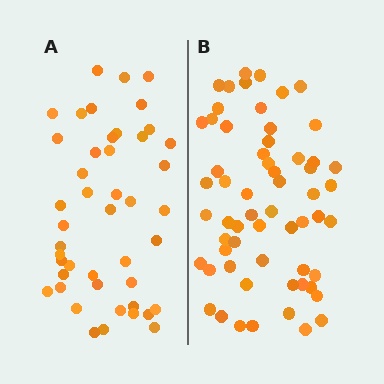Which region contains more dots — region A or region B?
Region B (the right region) has more dots.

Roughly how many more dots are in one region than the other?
Region B has approximately 15 more dots than region A.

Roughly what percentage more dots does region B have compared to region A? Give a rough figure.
About 35% more.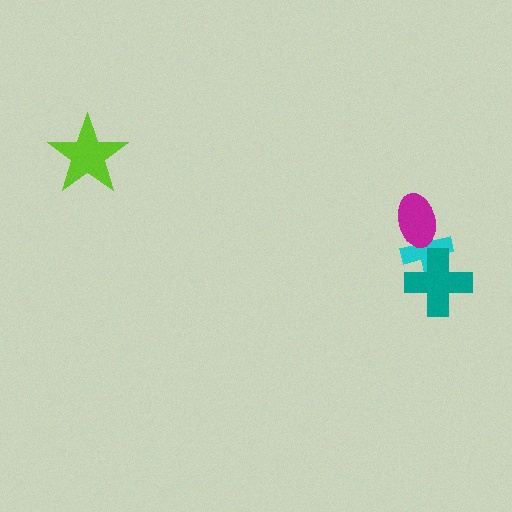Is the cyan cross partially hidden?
Yes, it is partially covered by another shape.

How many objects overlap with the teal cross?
1 object overlaps with the teal cross.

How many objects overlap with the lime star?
0 objects overlap with the lime star.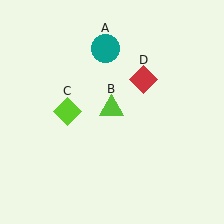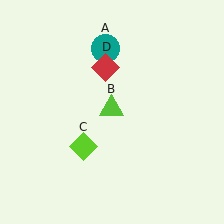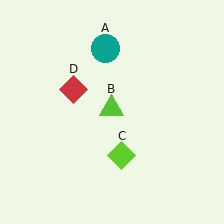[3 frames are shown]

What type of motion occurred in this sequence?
The lime diamond (object C), red diamond (object D) rotated counterclockwise around the center of the scene.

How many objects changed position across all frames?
2 objects changed position: lime diamond (object C), red diamond (object D).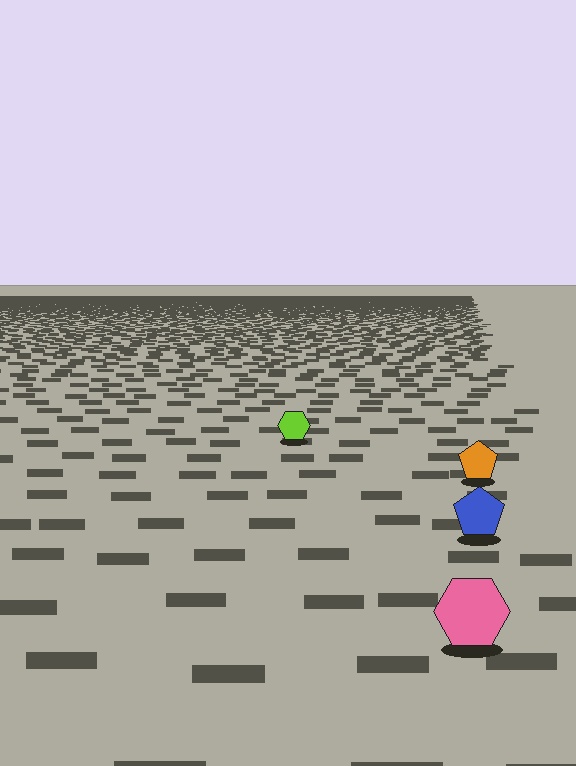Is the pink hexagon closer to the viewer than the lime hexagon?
Yes. The pink hexagon is closer — you can tell from the texture gradient: the ground texture is coarser near it.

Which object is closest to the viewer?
The pink hexagon is closest. The texture marks near it are larger and more spread out.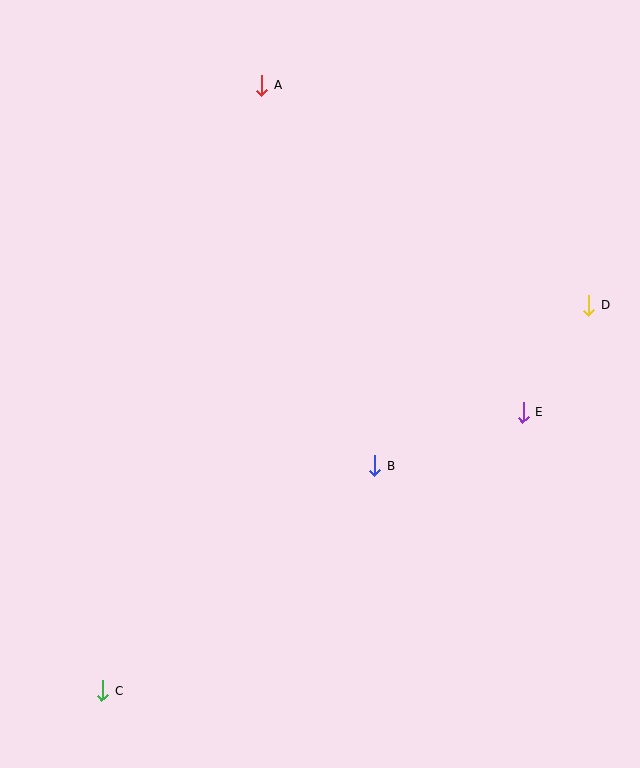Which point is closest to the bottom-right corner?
Point E is closest to the bottom-right corner.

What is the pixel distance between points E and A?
The distance between E and A is 418 pixels.